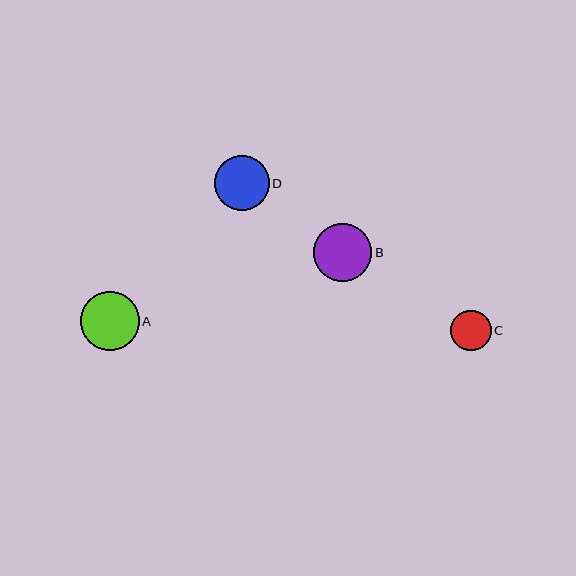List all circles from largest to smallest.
From largest to smallest: A, B, D, C.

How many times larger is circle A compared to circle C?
Circle A is approximately 1.5 times the size of circle C.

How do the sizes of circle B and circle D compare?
Circle B and circle D are approximately the same size.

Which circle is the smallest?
Circle C is the smallest with a size of approximately 40 pixels.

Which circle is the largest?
Circle A is the largest with a size of approximately 59 pixels.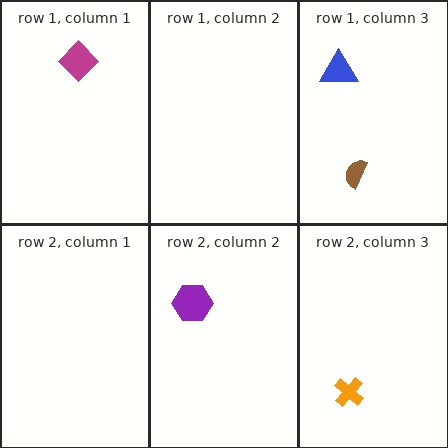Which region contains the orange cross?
The row 2, column 3 region.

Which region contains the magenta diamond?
The row 1, column 1 region.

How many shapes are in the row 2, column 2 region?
1.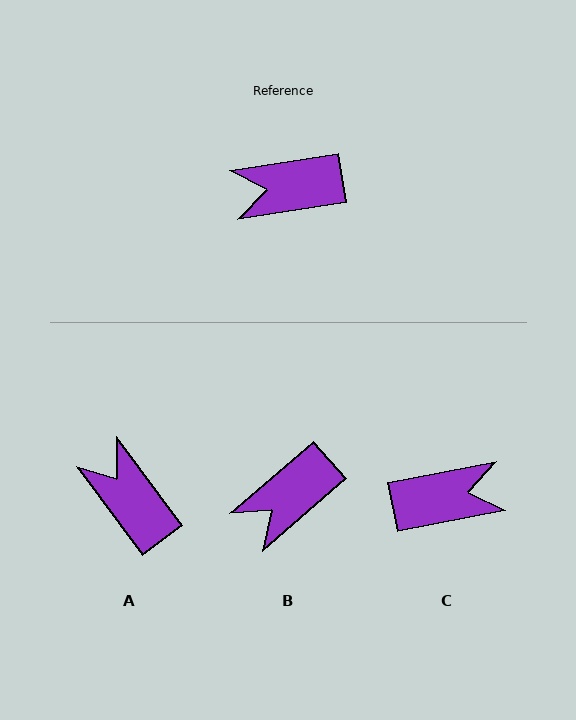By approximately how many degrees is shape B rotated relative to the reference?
Approximately 32 degrees counter-clockwise.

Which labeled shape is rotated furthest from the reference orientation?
C, about 178 degrees away.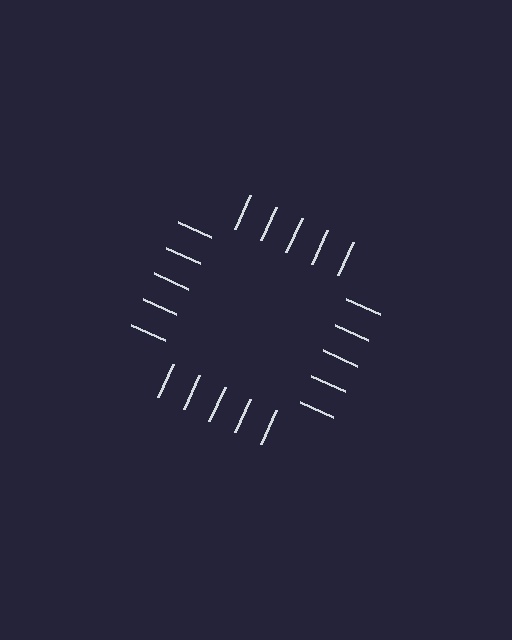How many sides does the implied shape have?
4 sides — the line-ends trace a square.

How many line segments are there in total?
20 — 5 along each of the 4 edges.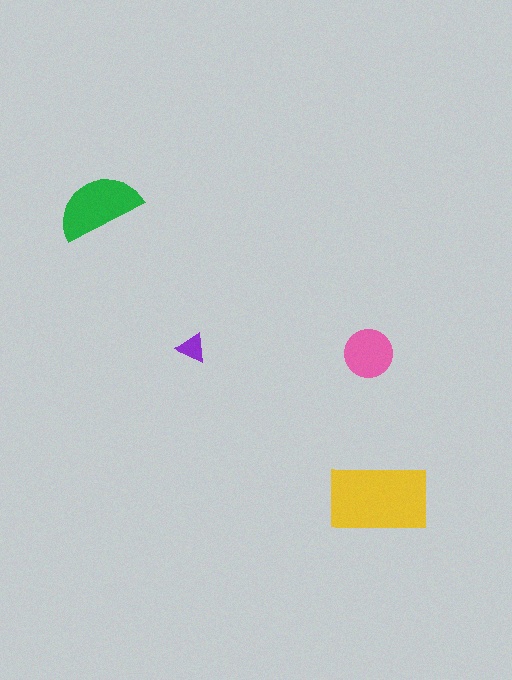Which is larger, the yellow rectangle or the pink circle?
The yellow rectangle.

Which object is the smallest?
The purple triangle.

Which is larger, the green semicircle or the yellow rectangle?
The yellow rectangle.